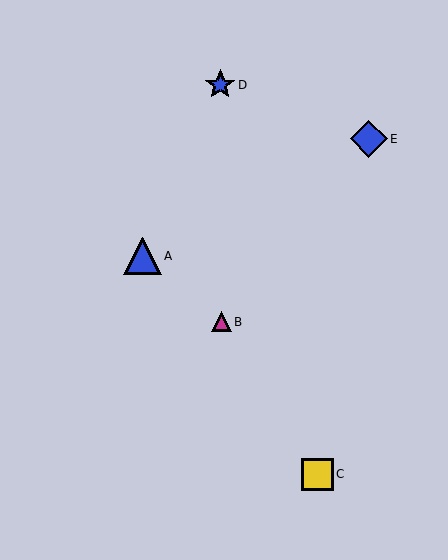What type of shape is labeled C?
Shape C is a yellow square.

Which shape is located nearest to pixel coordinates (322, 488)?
The yellow square (labeled C) at (317, 474) is nearest to that location.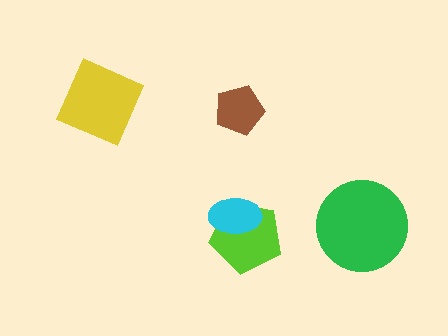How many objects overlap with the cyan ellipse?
1 object overlaps with the cyan ellipse.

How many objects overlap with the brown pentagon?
0 objects overlap with the brown pentagon.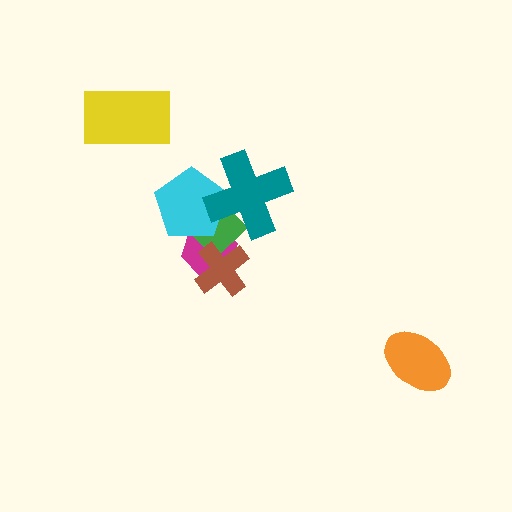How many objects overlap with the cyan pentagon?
3 objects overlap with the cyan pentagon.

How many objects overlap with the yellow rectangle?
0 objects overlap with the yellow rectangle.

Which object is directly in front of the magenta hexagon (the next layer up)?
The green diamond is directly in front of the magenta hexagon.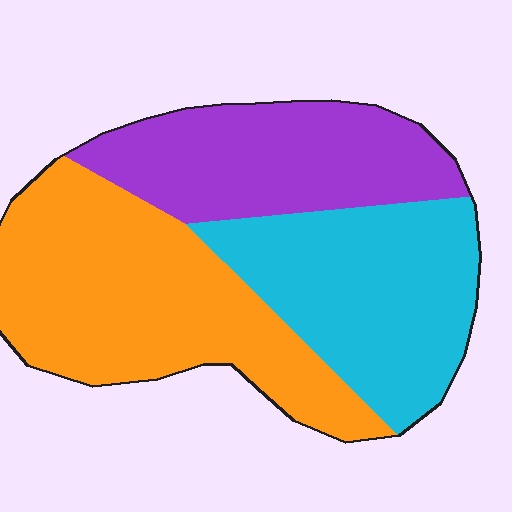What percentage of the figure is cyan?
Cyan covers around 30% of the figure.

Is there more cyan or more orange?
Orange.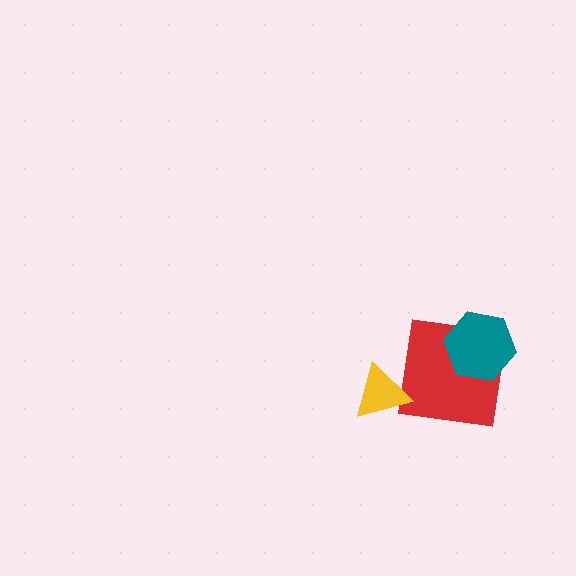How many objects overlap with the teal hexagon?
1 object overlaps with the teal hexagon.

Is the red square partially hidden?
Yes, it is partially covered by another shape.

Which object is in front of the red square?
The teal hexagon is in front of the red square.